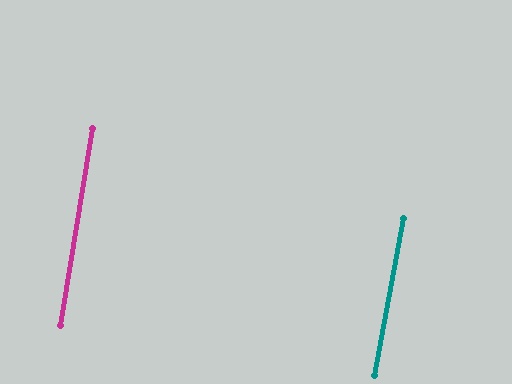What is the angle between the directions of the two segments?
Approximately 1 degree.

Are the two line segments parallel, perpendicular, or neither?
Parallel — their directions differ by only 1.4°.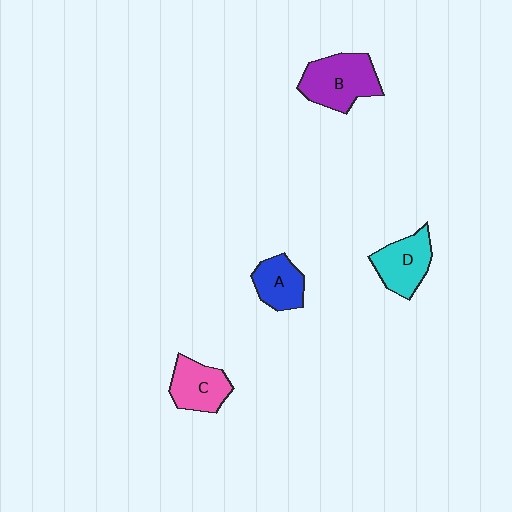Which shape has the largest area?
Shape B (purple).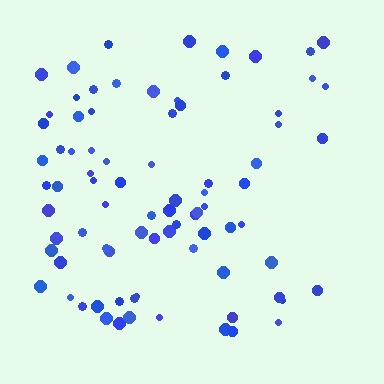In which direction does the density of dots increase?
From right to left, with the left side densest.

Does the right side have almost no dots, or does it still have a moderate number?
Still a moderate number, just noticeably fewer than the left.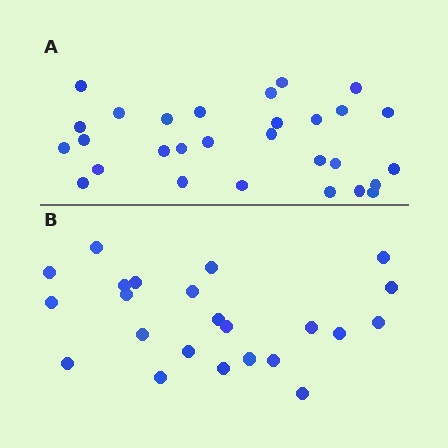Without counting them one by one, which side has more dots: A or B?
Region A (the top region) has more dots.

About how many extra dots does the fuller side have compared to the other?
Region A has about 6 more dots than region B.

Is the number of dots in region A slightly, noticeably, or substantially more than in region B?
Region A has noticeably more, but not dramatically so. The ratio is roughly 1.3 to 1.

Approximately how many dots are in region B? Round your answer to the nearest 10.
About 20 dots. (The exact count is 23, which rounds to 20.)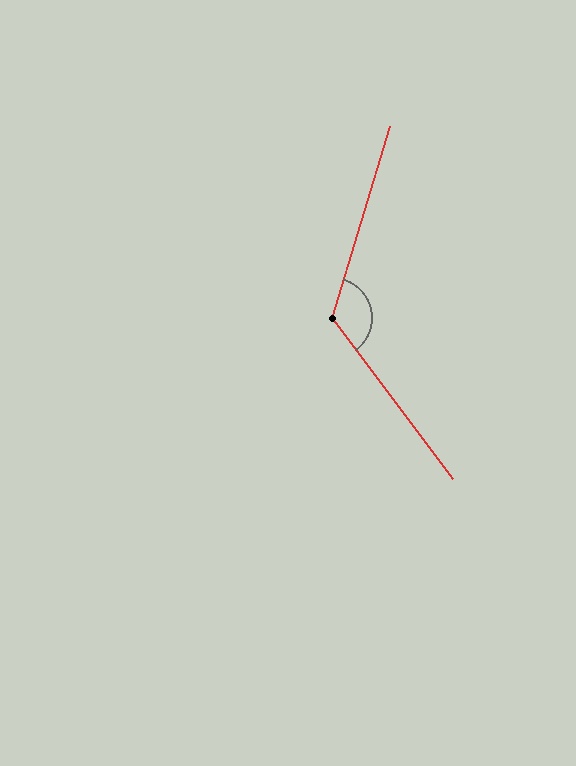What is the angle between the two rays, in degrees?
Approximately 126 degrees.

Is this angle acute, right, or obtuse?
It is obtuse.